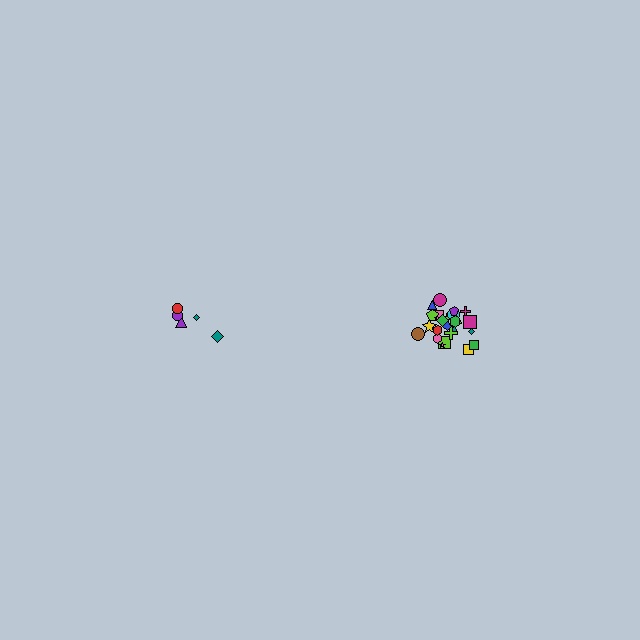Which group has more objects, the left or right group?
The right group.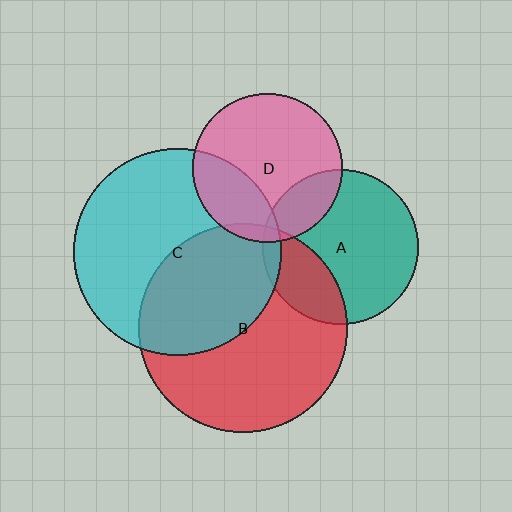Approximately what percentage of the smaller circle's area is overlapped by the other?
Approximately 20%.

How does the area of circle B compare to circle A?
Approximately 1.8 times.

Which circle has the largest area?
Circle B (red).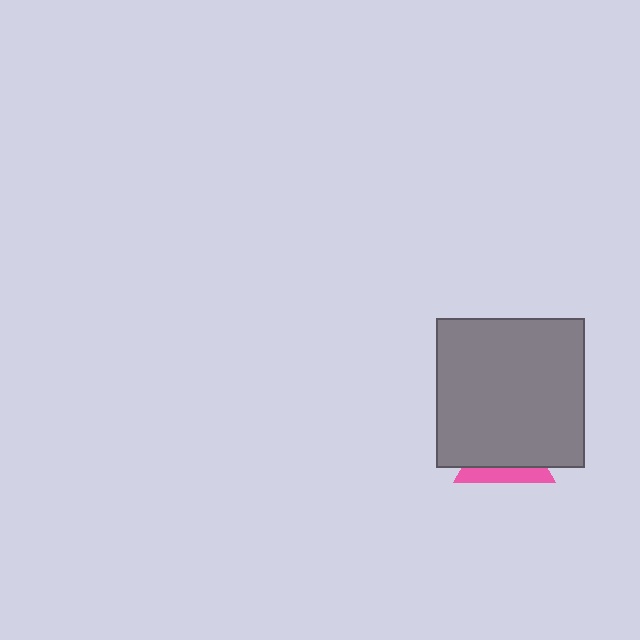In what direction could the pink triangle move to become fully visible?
The pink triangle could move down. That would shift it out from behind the gray square entirely.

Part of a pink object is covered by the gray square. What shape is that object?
It is a triangle.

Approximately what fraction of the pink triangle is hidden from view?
Roughly 67% of the pink triangle is hidden behind the gray square.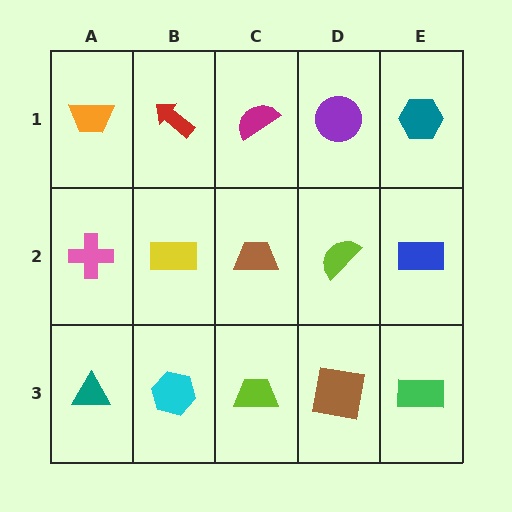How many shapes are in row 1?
5 shapes.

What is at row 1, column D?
A purple circle.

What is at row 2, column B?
A yellow rectangle.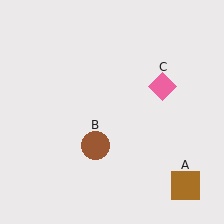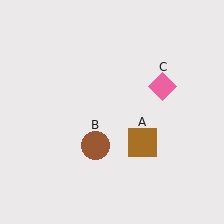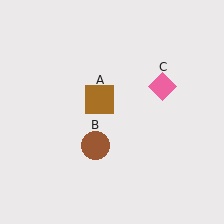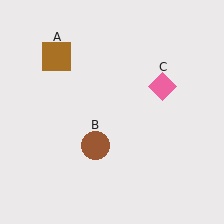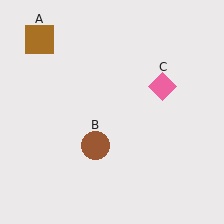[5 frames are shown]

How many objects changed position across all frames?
1 object changed position: brown square (object A).